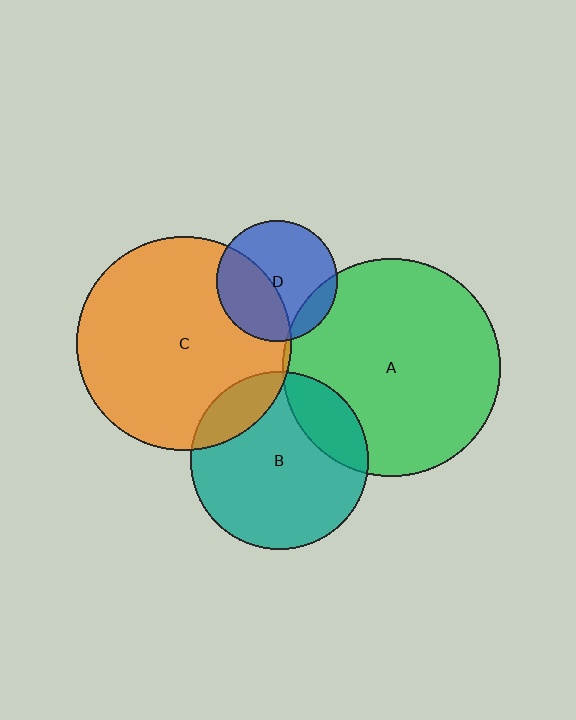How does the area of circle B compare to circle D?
Approximately 2.2 times.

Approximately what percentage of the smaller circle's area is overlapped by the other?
Approximately 5%.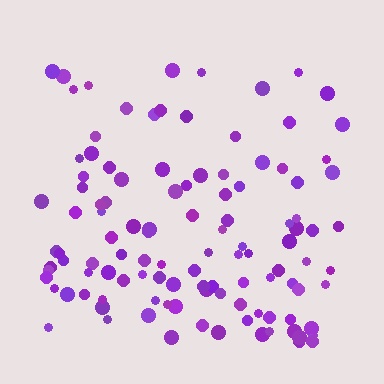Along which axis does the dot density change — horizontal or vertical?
Vertical.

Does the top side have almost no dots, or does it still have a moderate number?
Still a moderate number, just noticeably fewer than the bottom.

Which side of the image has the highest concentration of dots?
The bottom.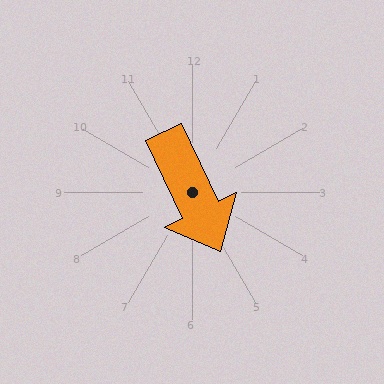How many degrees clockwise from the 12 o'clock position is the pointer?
Approximately 154 degrees.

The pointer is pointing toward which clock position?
Roughly 5 o'clock.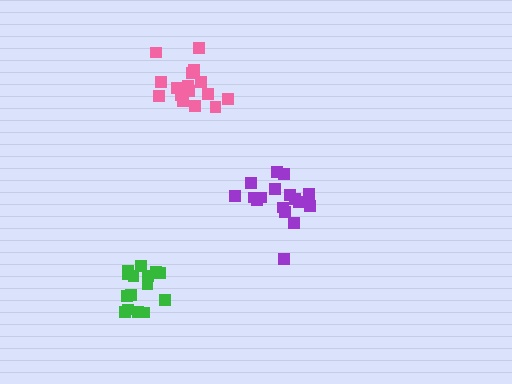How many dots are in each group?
Group 1: 15 dots, Group 2: 17 dots, Group 3: 17 dots (49 total).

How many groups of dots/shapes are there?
There are 3 groups.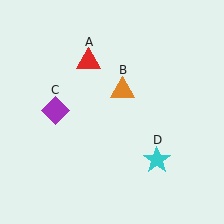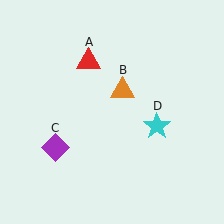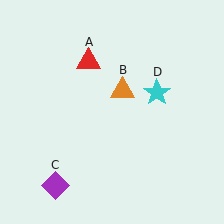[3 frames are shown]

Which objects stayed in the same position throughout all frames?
Red triangle (object A) and orange triangle (object B) remained stationary.